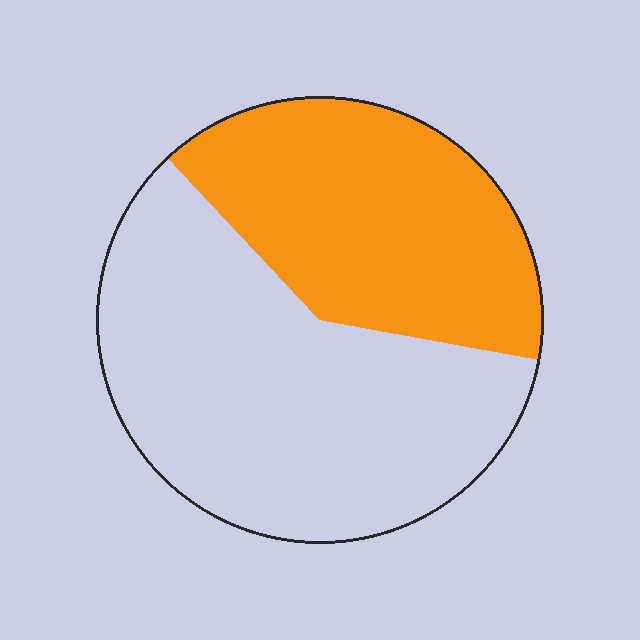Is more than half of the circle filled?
No.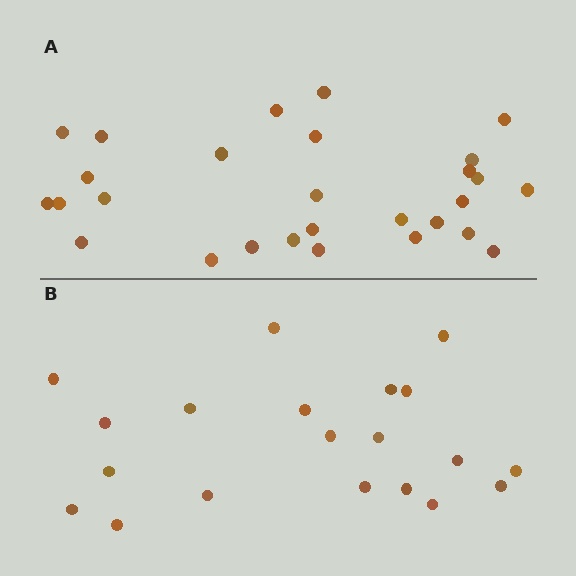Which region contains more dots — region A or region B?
Region A (the top region) has more dots.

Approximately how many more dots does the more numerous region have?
Region A has roughly 8 or so more dots than region B.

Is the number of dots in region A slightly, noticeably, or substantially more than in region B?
Region A has noticeably more, but not dramatically so. The ratio is roughly 1.4 to 1.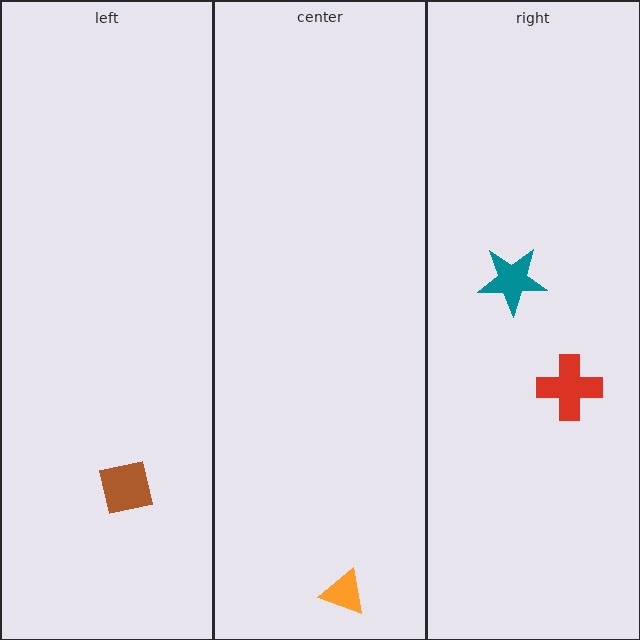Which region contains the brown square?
The left region.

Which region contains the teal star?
The right region.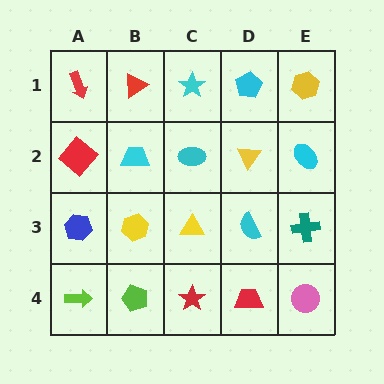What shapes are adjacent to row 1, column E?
A cyan ellipse (row 2, column E), a cyan pentagon (row 1, column D).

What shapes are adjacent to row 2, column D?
A cyan pentagon (row 1, column D), a cyan semicircle (row 3, column D), a cyan ellipse (row 2, column C), a cyan ellipse (row 2, column E).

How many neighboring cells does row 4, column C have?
3.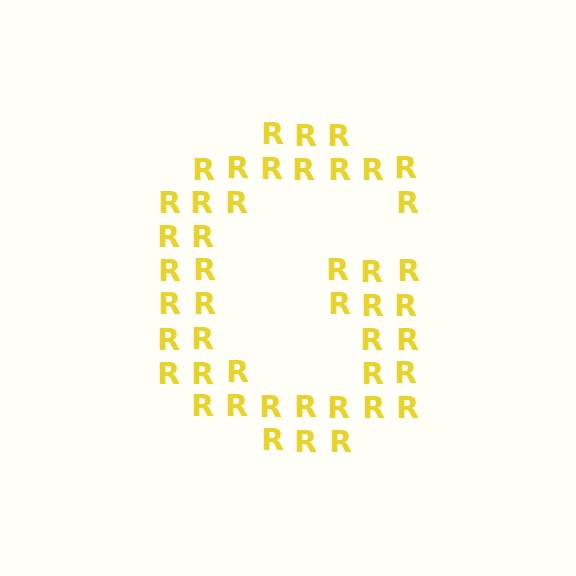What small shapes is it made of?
It is made of small letter R's.